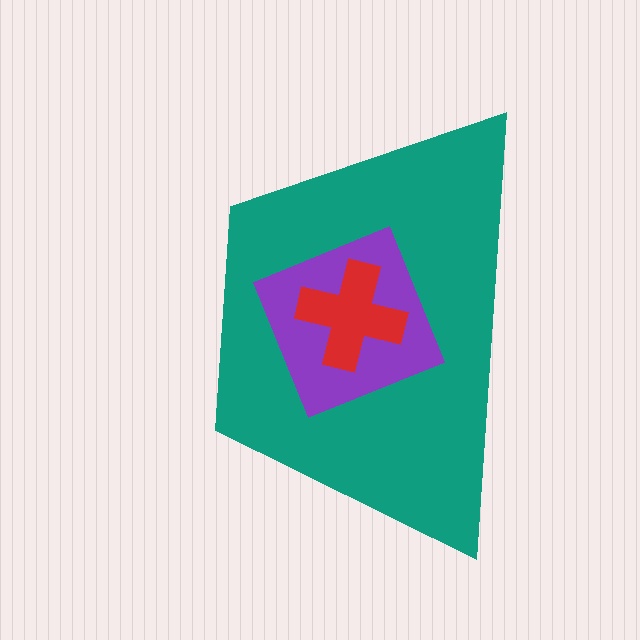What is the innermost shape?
The red cross.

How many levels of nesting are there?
3.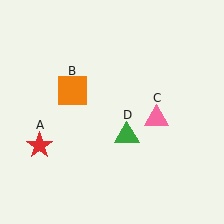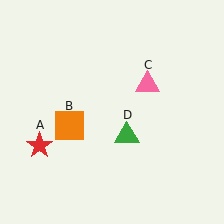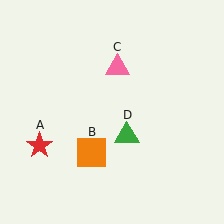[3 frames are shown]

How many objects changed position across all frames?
2 objects changed position: orange square (object B), pink triangle (object C).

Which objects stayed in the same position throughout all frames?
Red star (object A) and green triangle (object D) remained stationary.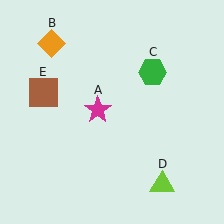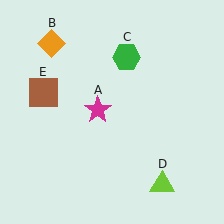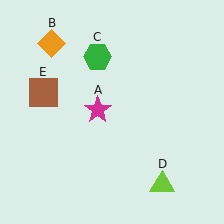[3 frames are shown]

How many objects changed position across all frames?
1 object changed position: green hexagon (object C).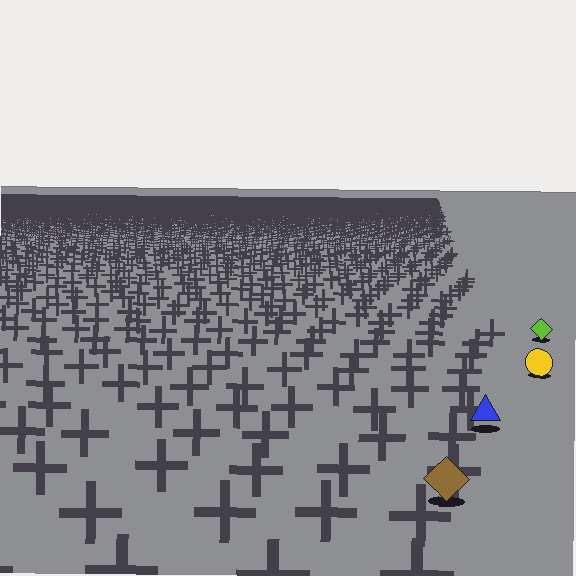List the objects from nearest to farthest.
From nearest to farthest: the brown diamond, the blue triangle, the yellow circle, the lime diamond.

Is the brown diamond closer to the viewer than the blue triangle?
Yes. The brown diamond is closer — you can tell from the texture gradient: the ground texture is coarser near it.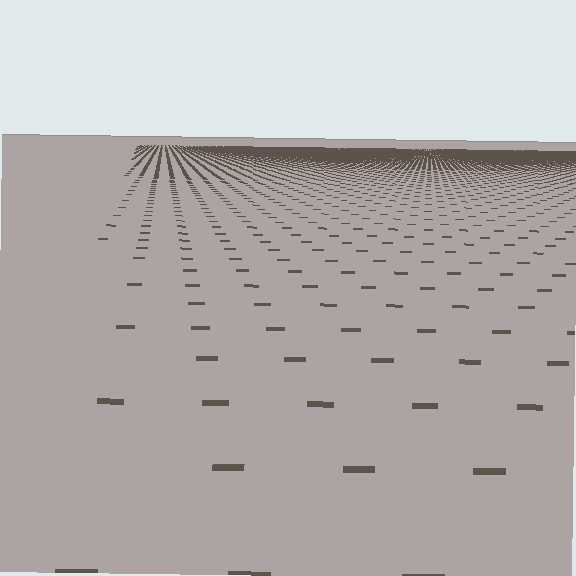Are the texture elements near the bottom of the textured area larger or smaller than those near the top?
Larger. Near the bottom, elements are closer to the viewer and appear at a bigger on-screen size.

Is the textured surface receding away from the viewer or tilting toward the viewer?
The surface is receding away from the viewer. Texture elements get smaller and denser toward the top.